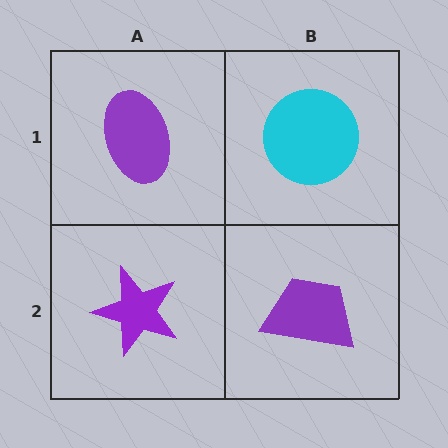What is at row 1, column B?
A cyan circle.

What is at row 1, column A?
A purple ellipse.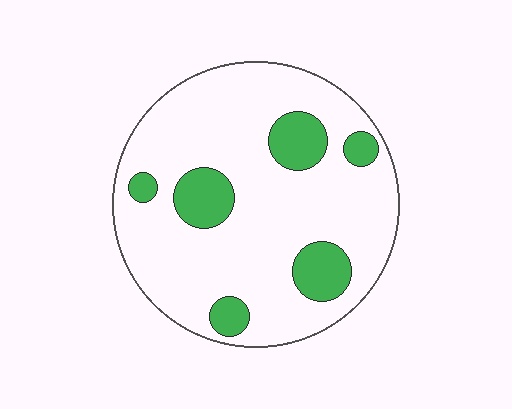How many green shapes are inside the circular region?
6.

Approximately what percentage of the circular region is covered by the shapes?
Approximately 20%.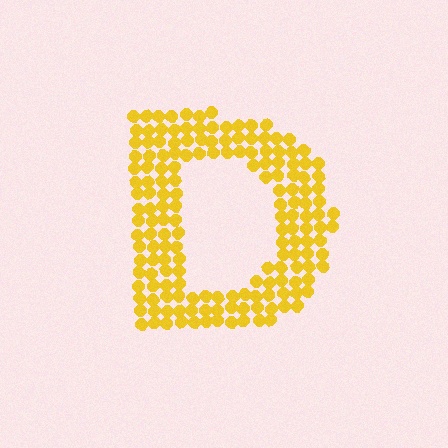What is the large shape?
The large shape is the letter D.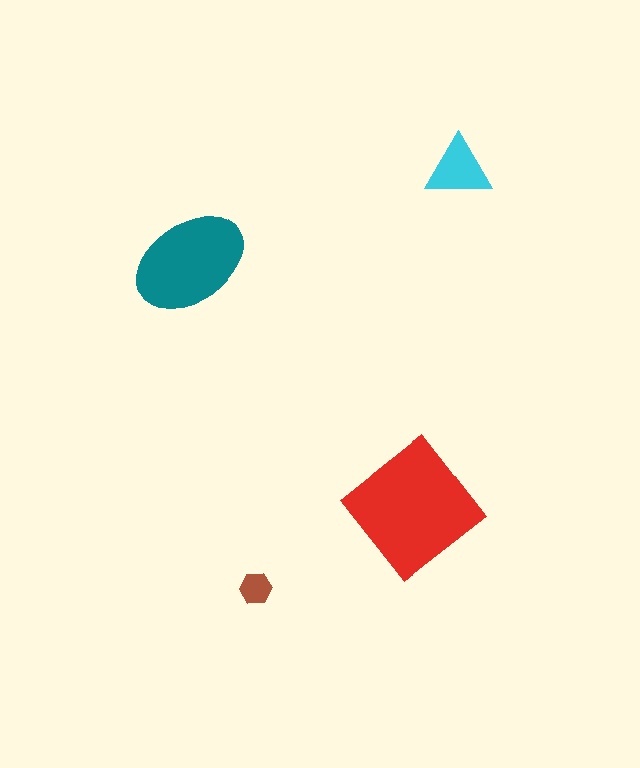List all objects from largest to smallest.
The red diamond, the teal ellipse, the cyan triangle, the brown hexagon.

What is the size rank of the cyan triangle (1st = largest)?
3rd.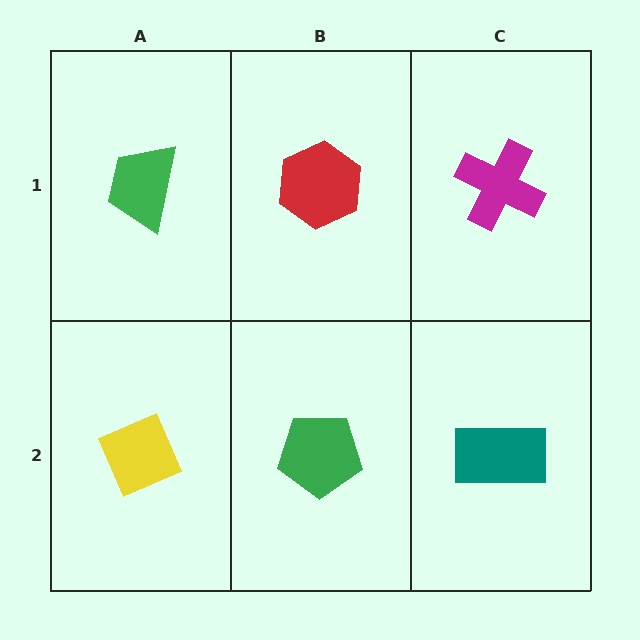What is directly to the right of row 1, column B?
A magenta cross.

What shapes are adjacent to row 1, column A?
A yellow diamond (row 2, column A), a red hexagon (row 1, column B).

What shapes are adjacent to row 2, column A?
A green trapezoid (row 1, column A), a green pentagon (row 2, column B).